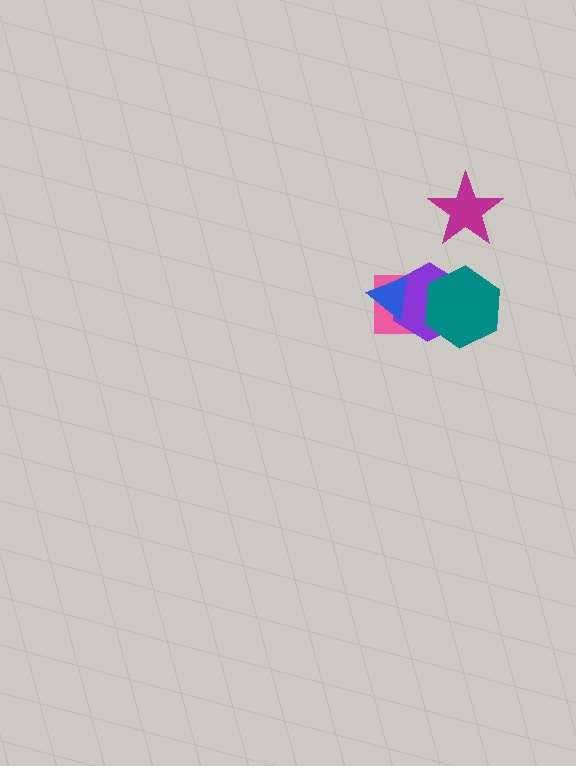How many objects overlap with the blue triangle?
2 objects overlap with the blue triangle.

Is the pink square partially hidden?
Yes, it is partially covered by another shape.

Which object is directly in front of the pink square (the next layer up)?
The purple hexagon is directly in front of the pink square.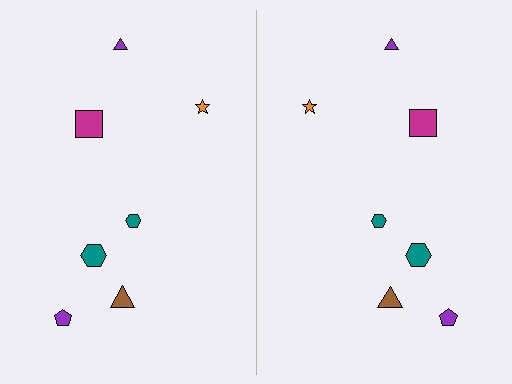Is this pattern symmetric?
Yes, this pattern has bilateral (reflection) symmetry.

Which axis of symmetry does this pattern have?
The pattern has a vertical axis of symmetry running through the center of the image.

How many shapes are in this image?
There are 14 shapes in this image.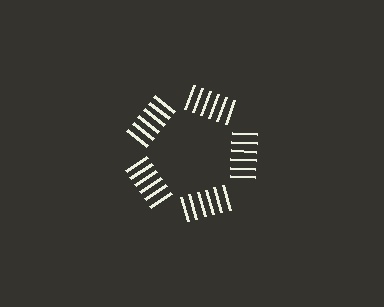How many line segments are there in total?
30 — 6 along each of the 5 edges.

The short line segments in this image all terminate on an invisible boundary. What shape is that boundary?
An illusory pentagon — the line segments terminate on its edges but no continuous stroke is drawn.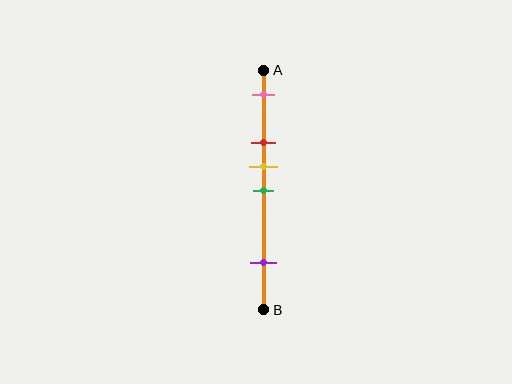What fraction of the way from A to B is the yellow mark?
The yellow mark is approximately 40% (0.4) of the way from A to B.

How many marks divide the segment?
There are 5 marks dividing the segment.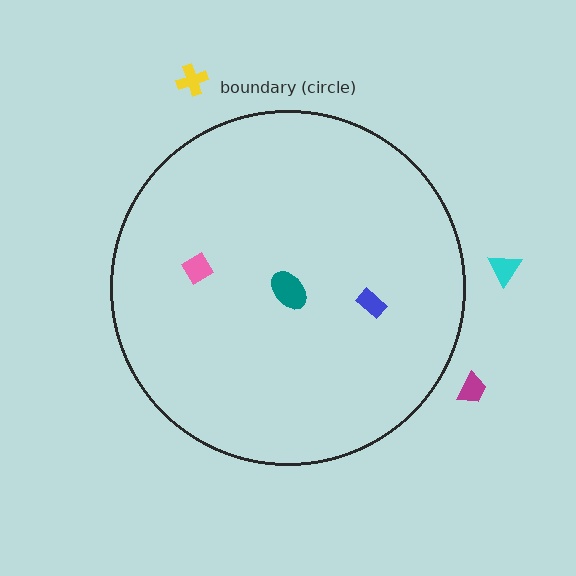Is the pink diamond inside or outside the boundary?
Inside.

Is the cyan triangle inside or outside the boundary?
Outside.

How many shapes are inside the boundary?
3 inside, 3 outside.